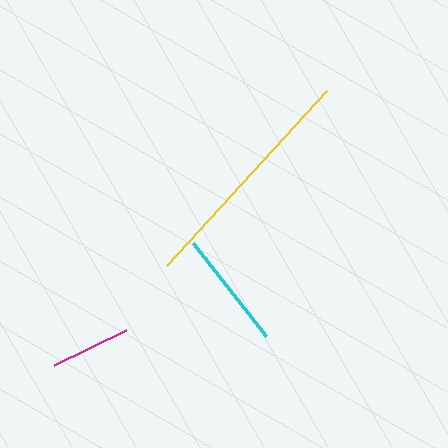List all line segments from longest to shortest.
From longest to shortest: yellow, cyan, magenta.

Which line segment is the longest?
The yellow line is the longest at approximately 237 pixels.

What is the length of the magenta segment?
The magenta segment is approximately 80 pixels long.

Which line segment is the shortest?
The magenta line is the shortest at approximately 80 pixels.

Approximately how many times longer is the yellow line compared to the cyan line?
The yellow line is approximately 2.0 times the length of the cyan line.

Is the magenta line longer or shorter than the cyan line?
The cyan line is longer than the magenta line.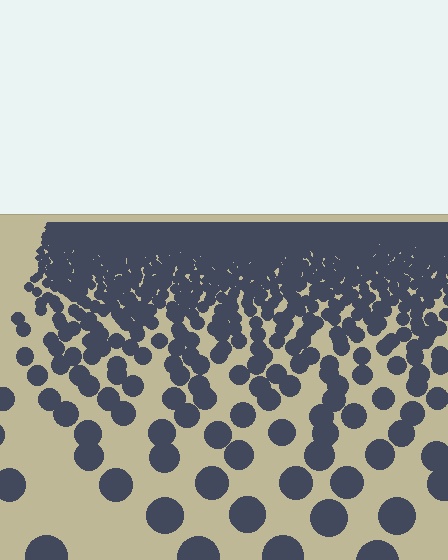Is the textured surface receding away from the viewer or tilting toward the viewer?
The surface is receding away from the viewer. Texture elements get smaller and denser toward the top.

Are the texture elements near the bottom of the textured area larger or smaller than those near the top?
Larger. Near the bottom, elements are closer to the viewer and appear at a bigger on-screen size.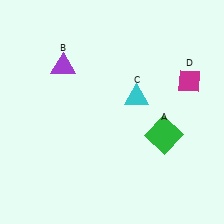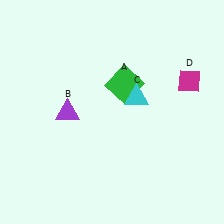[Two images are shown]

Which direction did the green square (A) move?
The green square (A) moved up.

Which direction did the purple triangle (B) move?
The purple triangle (B) moved down.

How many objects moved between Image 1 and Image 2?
2 objects moved between the two images.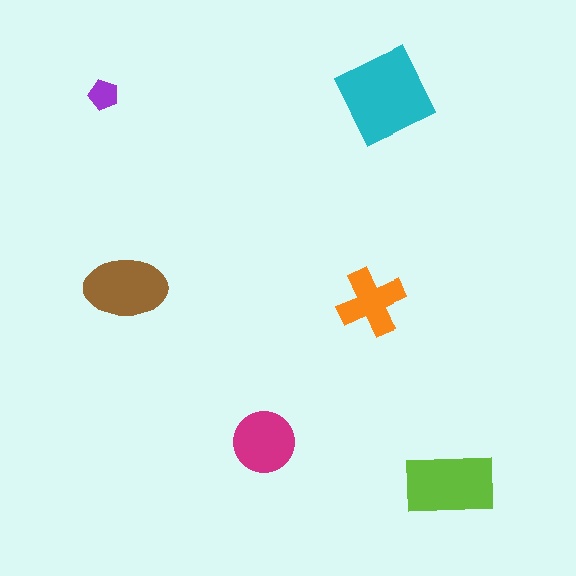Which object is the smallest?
The purple pentagon.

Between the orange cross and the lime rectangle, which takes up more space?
The lime rectangle.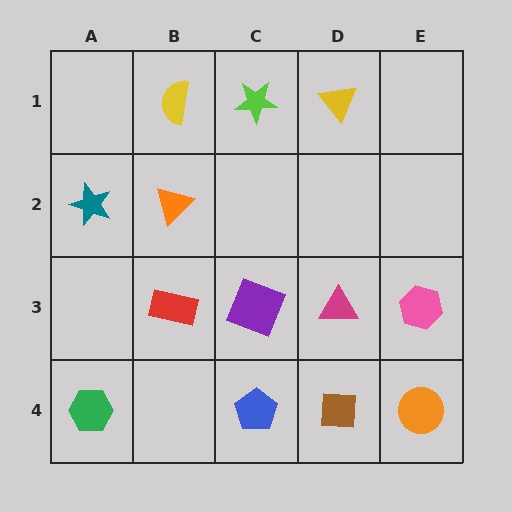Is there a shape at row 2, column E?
No, that cell is empty.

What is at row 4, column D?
A brown square.